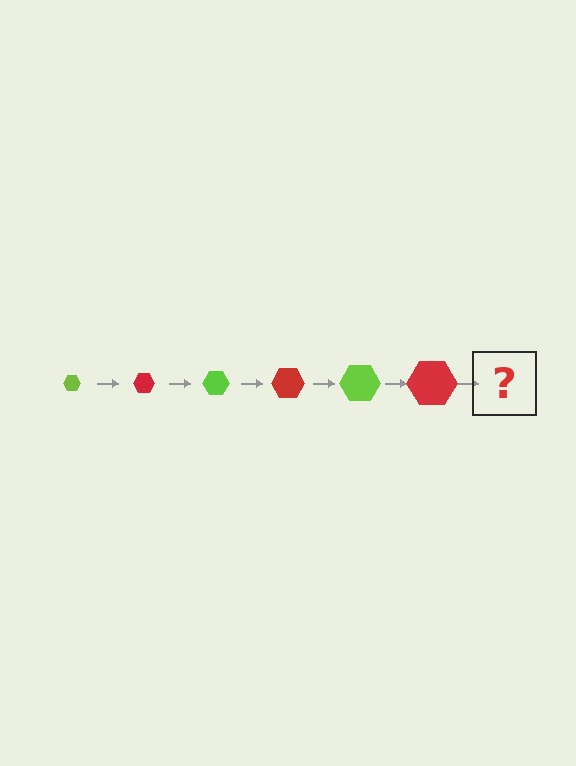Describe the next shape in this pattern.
It should be a lime hexagon, larger than the previous one.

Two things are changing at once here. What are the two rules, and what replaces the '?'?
The two rules are that the hexagon grows larger each step and the color cycles through lime and red. The '?' should be a lime hexagon, larger than the previous one.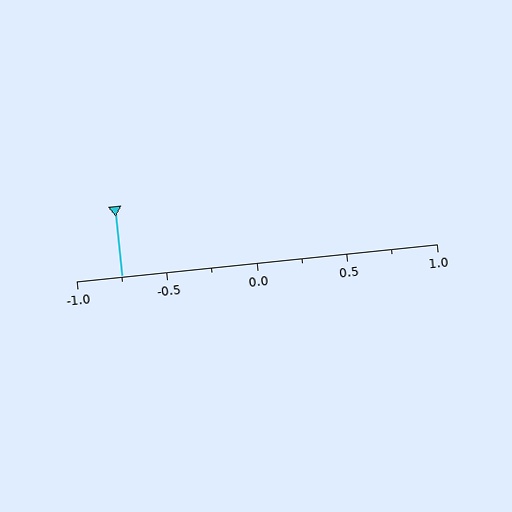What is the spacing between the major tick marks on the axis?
The major ticks are spaced 0.5 apart.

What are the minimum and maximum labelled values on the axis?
The axis runs from -1.0 to 1.0.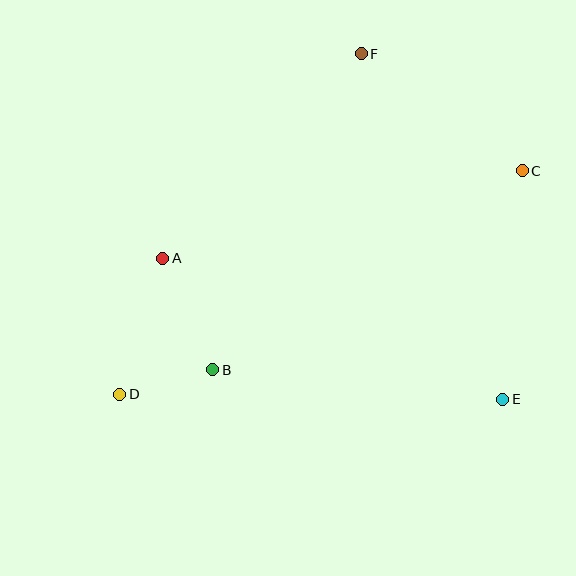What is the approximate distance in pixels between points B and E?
The distance between B and E is approximately 292 pixels.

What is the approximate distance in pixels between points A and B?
The distance between A and B is approximately 122 pixels.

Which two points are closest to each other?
Points B and D are closest to each other.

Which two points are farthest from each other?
Points C and D are farthest from each other.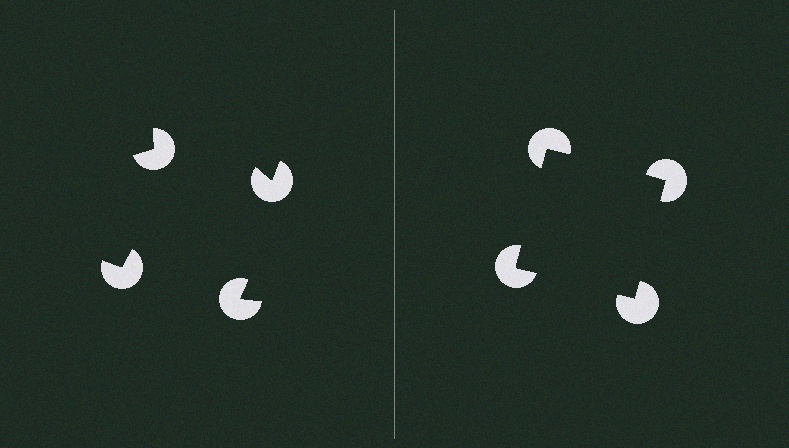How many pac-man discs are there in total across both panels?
8 — 4 on each side.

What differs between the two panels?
The pac-man discs are positioned identically on both sides; only the wedge orientations differ. On the right they align to a square; on the left they are misaligned.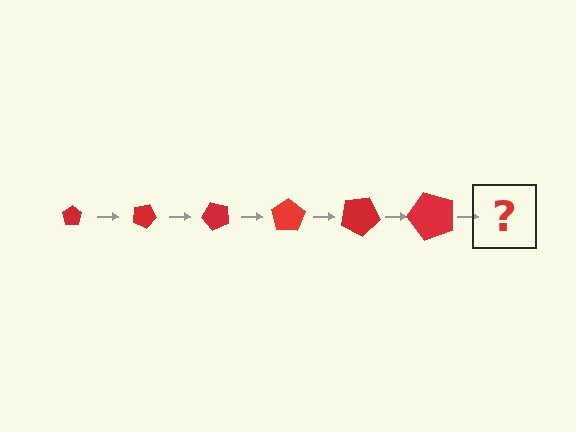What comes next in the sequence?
The next element should be a pentagon, larger than the previous one and rotated 150 degrees from the start.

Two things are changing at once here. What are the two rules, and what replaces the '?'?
The two rules are that the pentagon grows larger each step and it rotates 25 degrees each step. The '?' should be a pentagon, larger than the previous one and rotated 150 degrees from the start.